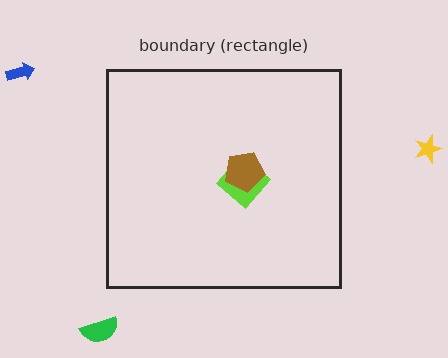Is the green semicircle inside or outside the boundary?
Outside.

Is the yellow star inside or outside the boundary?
Outside.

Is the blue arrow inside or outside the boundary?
Outside.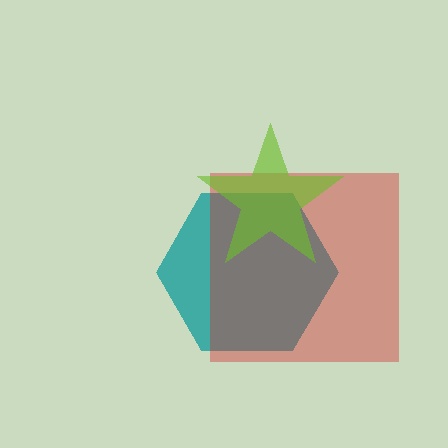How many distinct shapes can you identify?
There are 3 distinct shapes: a teal hexagon, a red square, a lime star.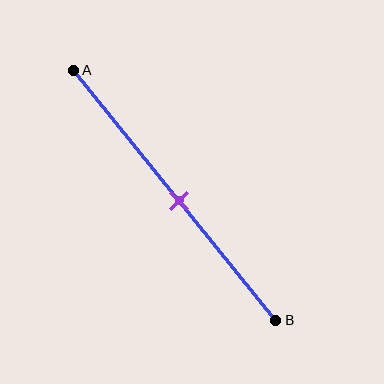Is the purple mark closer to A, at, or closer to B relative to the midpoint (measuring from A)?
The purple mark is approximately at the midpoint of segment AB.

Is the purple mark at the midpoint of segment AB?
Yes, the mark is approximately at the midpoint.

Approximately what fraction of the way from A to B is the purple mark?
The purple mark is approximately 50% of the way from A to B.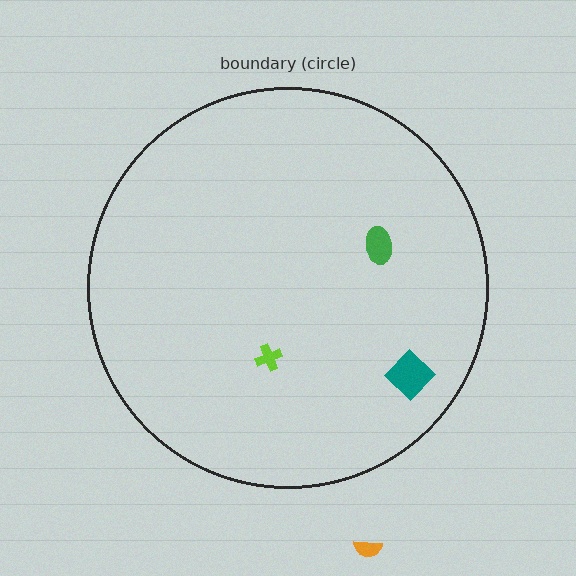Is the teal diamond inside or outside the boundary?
Inside.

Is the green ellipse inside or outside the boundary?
Inside.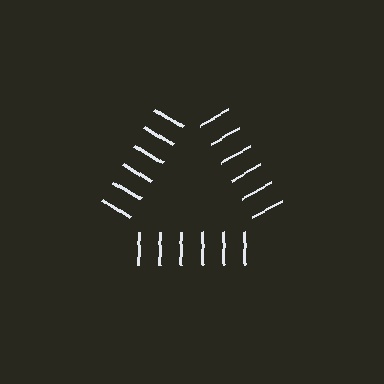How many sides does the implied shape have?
3 sides — the line-ends trace a triangle.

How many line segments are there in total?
18 — 6 along each of the 3 edges.